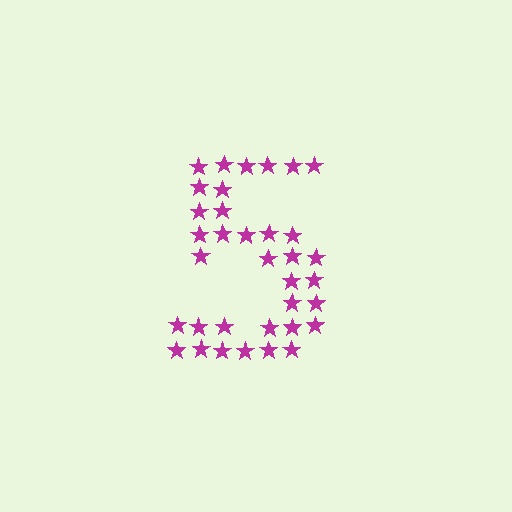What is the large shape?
The large shape is the digit 5.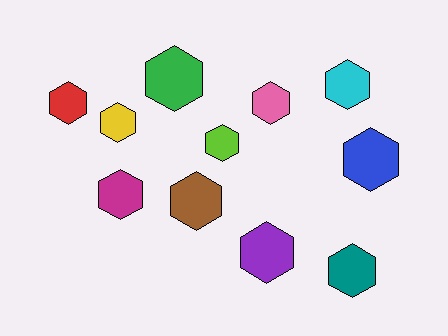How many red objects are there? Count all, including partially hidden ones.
There is 1 red object.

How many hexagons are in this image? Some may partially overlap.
There are 11 hexagons.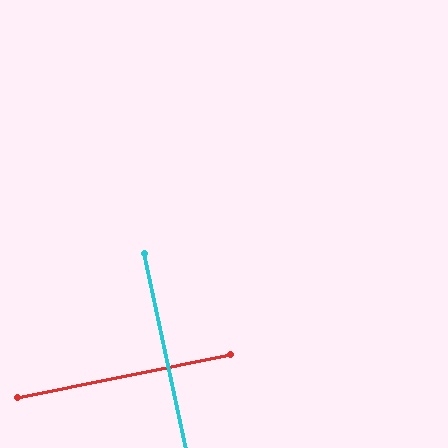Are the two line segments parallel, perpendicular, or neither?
Perpendicular — they meet at approximately 89°.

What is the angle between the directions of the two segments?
Approximately 89 degrees.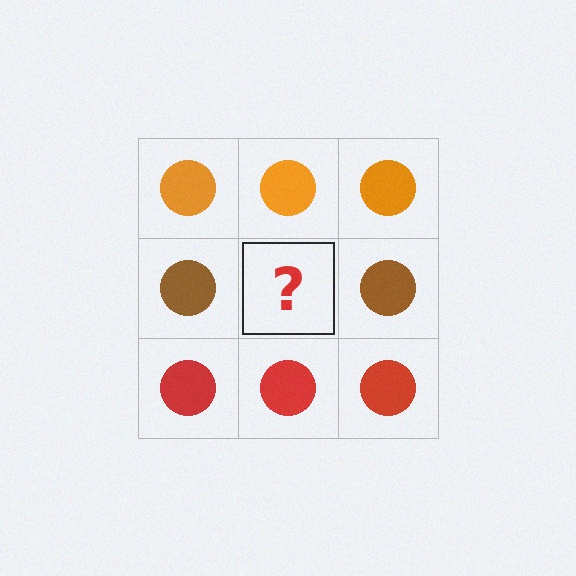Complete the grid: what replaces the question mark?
The question mark should be replaced with a brown circle.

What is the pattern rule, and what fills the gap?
The rule is that each row has a consistent color. The gap should be filled with a brown circle.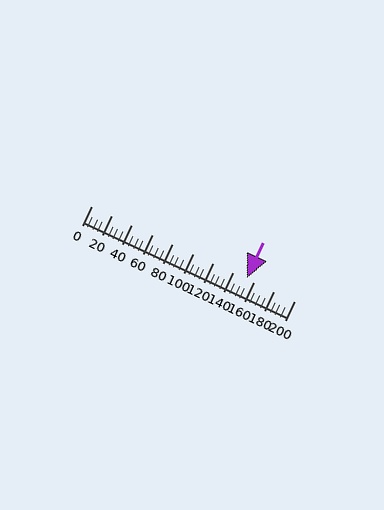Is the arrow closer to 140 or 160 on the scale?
The arrow is closer to 160.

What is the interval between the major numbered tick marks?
The major tick marks are spaced 20 units apart.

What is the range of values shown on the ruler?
The ruler shows values from 0 to 200.